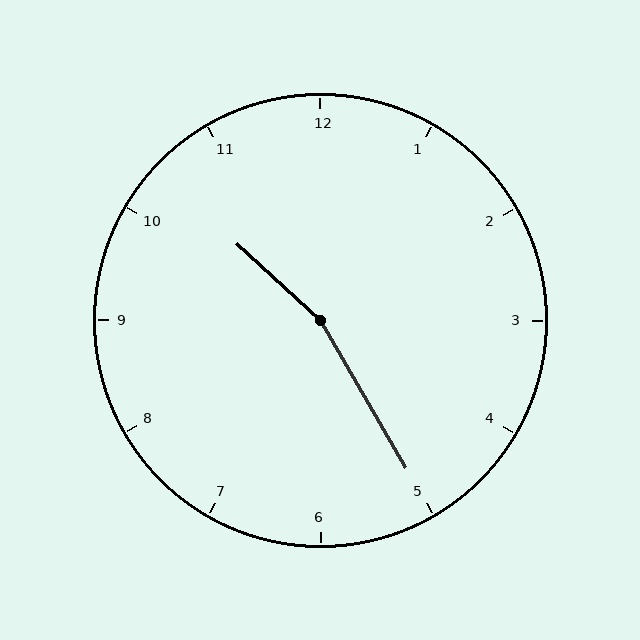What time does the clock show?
10:25.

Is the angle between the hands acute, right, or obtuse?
It is obtuse.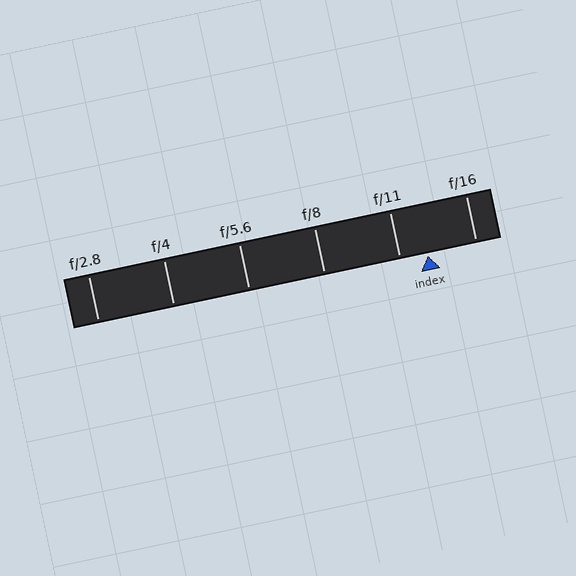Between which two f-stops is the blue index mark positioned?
The index mark is between f/11 and f/16.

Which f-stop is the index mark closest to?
The index mark is closest to f/11.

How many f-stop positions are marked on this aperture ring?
There are 6 f-stop positions marked.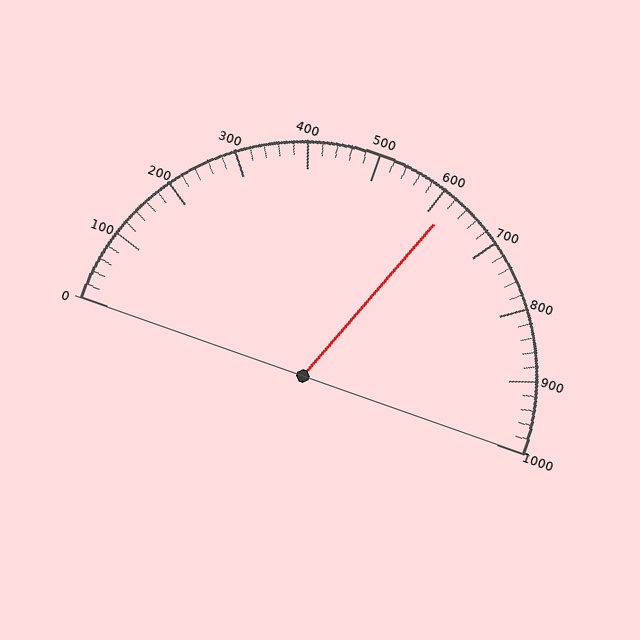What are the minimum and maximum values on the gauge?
The gauge ranges from 0 to 1000.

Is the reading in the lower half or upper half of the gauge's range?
The reading is in the upper half of the range (0 to 1000).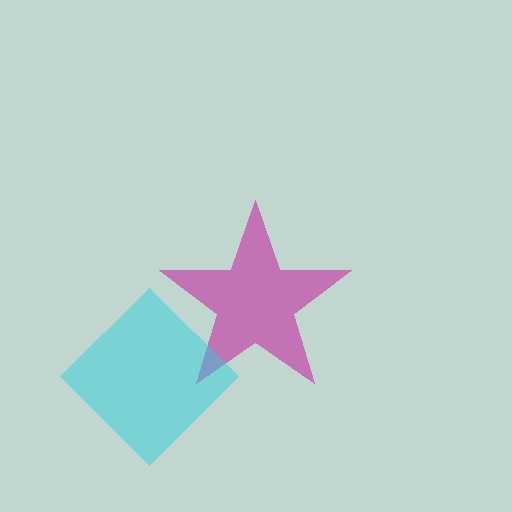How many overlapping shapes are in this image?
There are 2 overlapping shapes in the image.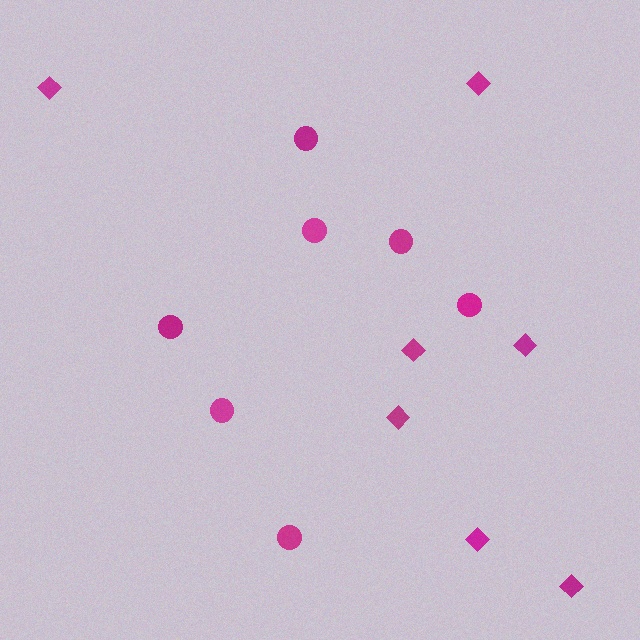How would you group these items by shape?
There are 2 groups: one group of circles (7) and one group of diamonds (7).